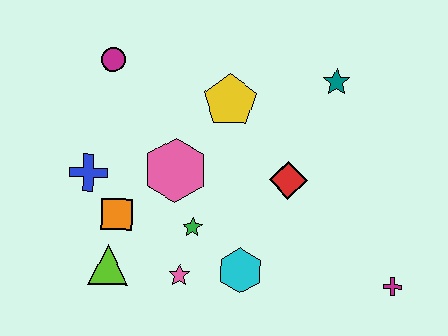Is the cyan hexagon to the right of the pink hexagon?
Yes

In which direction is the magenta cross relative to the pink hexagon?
The magenta cross is to the right of the pink hexagon.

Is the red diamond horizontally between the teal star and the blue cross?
Yes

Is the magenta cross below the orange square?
Yes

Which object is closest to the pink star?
The green star is closest to the pink star.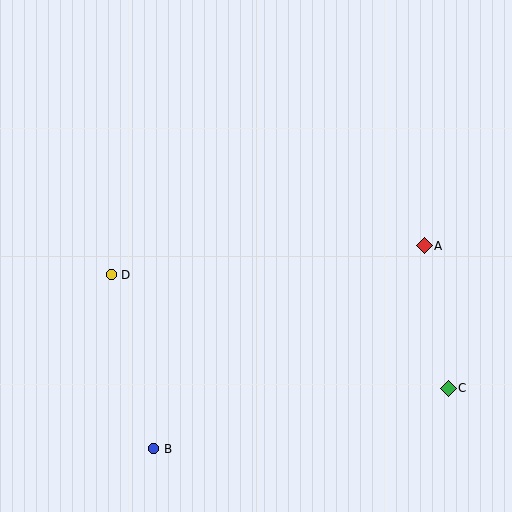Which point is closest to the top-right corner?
Point A is closest to the top-right corner.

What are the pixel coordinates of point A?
Point A is at (424, 246).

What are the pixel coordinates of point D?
Point D is at (111, 275).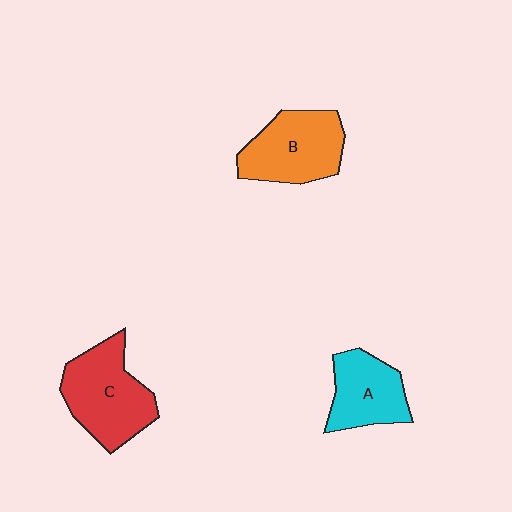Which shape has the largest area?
Shape C (red).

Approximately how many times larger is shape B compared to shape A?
Approximately 1.2 times.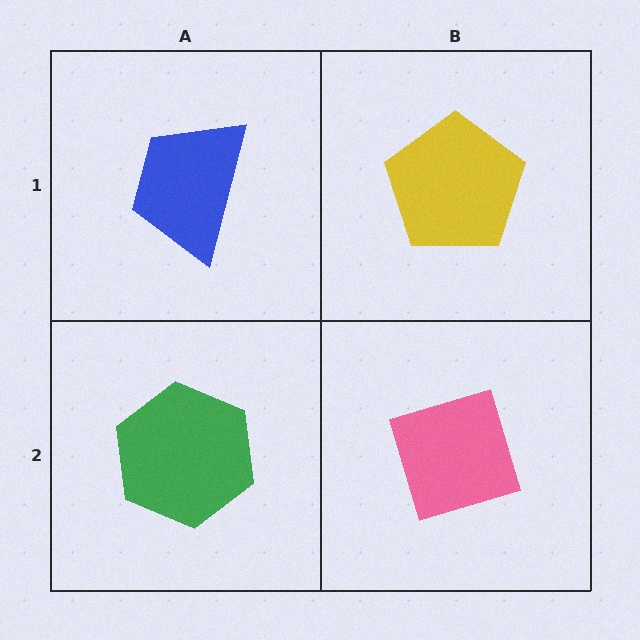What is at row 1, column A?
A blue trapezoid.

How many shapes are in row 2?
2 shapes.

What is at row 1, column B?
A yellow pentagon.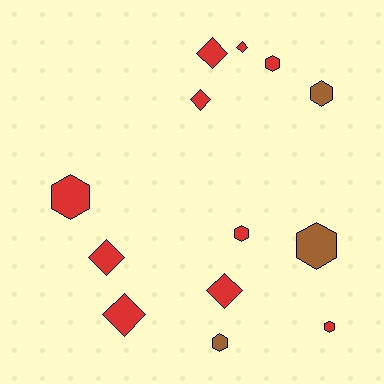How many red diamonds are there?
There are 6 red diamonds.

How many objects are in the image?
There are 13 objects.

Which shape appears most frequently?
Hexagon, with 7 objects.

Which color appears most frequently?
Red, with 10 objects.